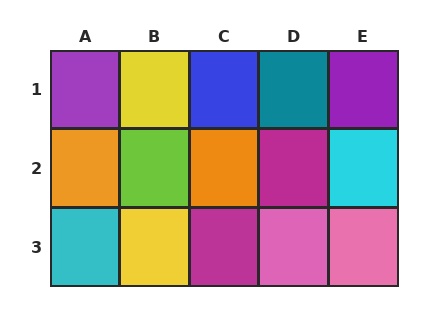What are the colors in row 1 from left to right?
Purple, yellow, blue, teal, purple.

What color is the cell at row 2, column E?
Cyan.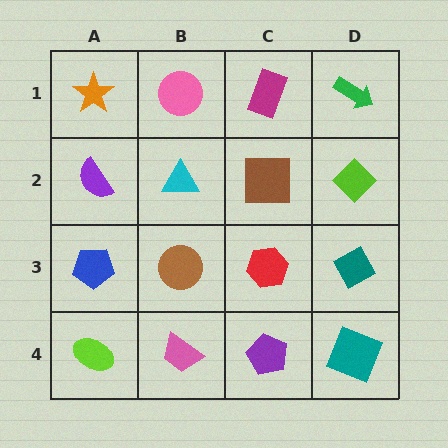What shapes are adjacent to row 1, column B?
A cyan triangle (row 2, column B), an orange star (row 1, column A), a magenta rectangle (row 1, column C).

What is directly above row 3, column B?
A cyan triangle.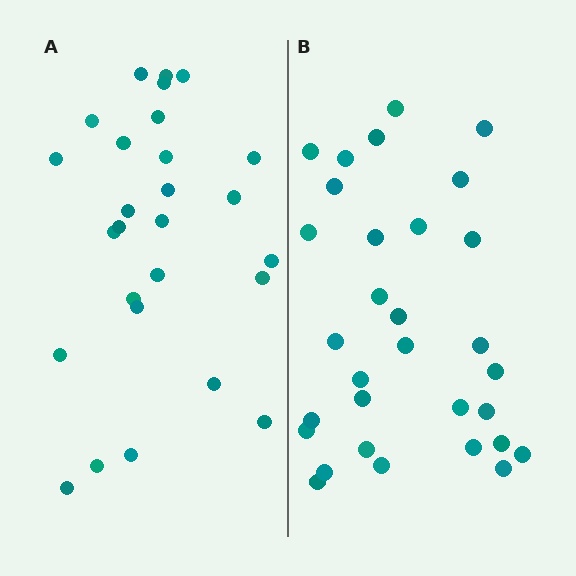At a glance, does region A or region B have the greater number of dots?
Region B (the right region) has more dots.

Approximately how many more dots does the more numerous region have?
Region B has about 4 more dots than region A.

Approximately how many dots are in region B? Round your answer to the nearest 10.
About 30 dots. (The exact count is 31, which rounds to 30.)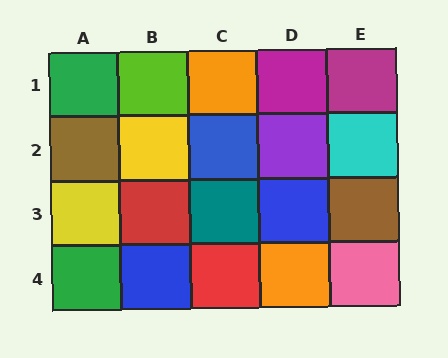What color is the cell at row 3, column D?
Blue.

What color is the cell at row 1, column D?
Magenta.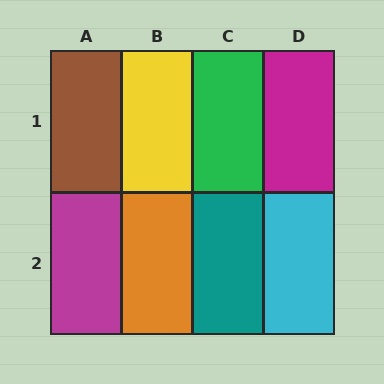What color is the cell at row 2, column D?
Cyan.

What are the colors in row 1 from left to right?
Brown, yellow, green, magenta.